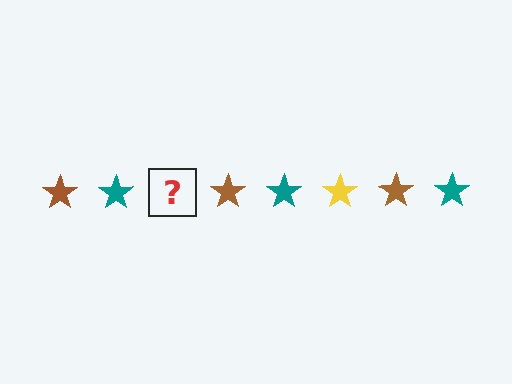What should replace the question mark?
The question mark should be replaced with a yellow star.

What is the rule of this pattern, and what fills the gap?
The rule is that the pattern cycles through brown, teal, yellow stars. The gap should be filled with a yellow star.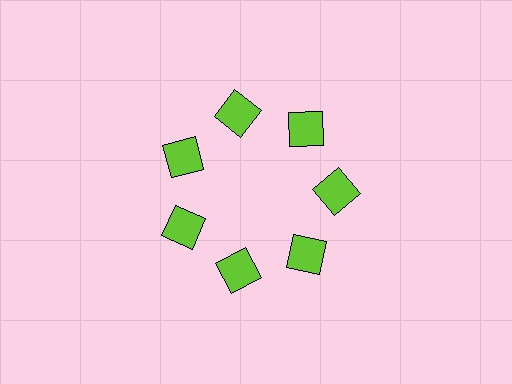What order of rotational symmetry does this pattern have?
This pattern has 7-fold rotational symmetry.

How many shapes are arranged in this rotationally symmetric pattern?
There are 7 shapes, arranged in 7 groups of 1.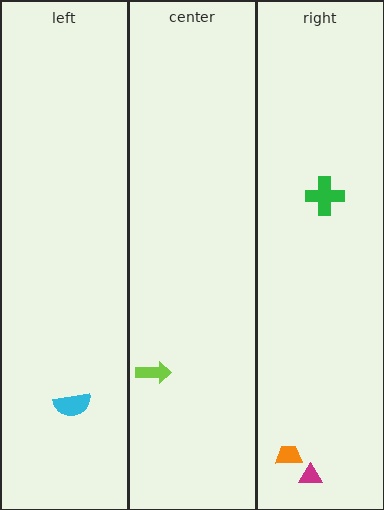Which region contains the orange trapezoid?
The right region.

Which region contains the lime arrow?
The center region.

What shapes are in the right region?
The green cross, the magenta triangle, the orange trapezoid.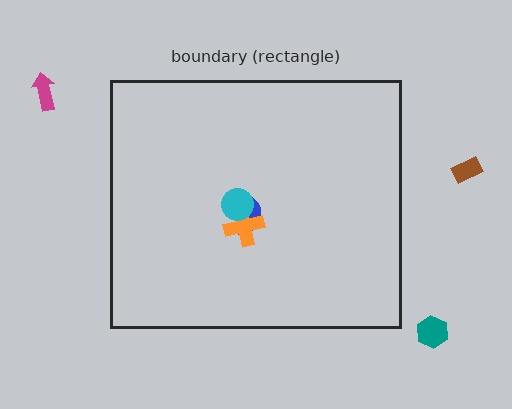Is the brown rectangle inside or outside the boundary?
Outside.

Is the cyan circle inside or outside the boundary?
Inside.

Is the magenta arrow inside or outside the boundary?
Outside.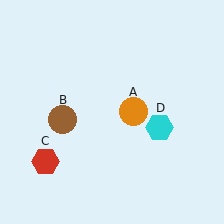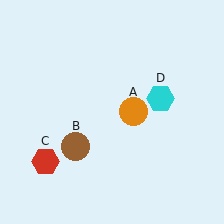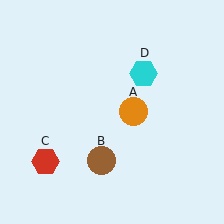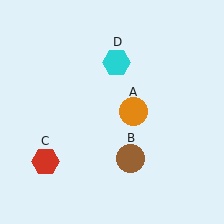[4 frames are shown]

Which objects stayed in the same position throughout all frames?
Orange circle (object A) and red hexagon (object C) remained stationary.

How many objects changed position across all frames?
2 objects changed position: brown circle (object B), cyan hexagon (object D).